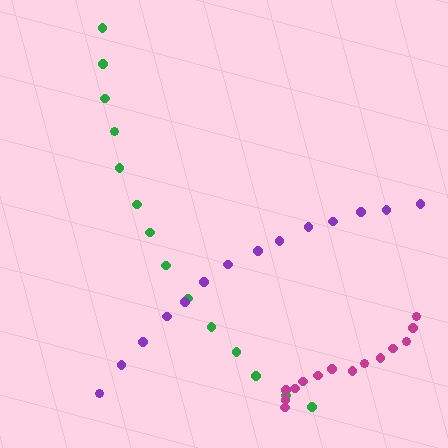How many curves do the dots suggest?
There are 3 distinct paths.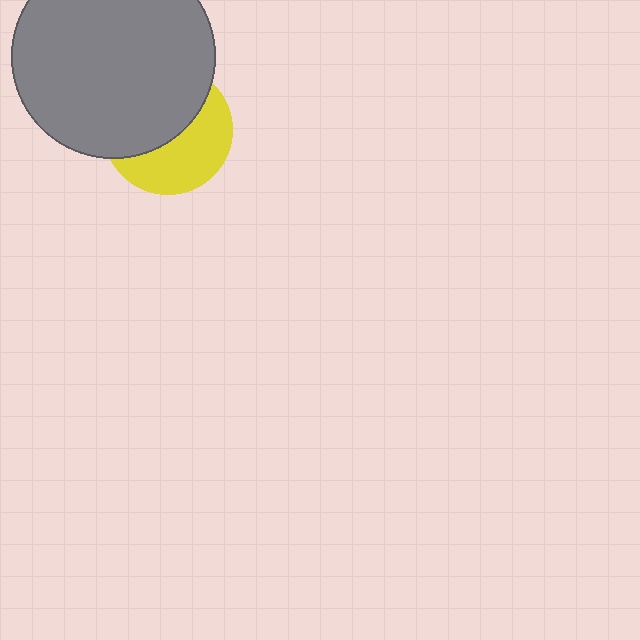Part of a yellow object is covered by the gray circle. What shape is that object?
It is a circle.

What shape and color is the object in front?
The object in front is a gray circle.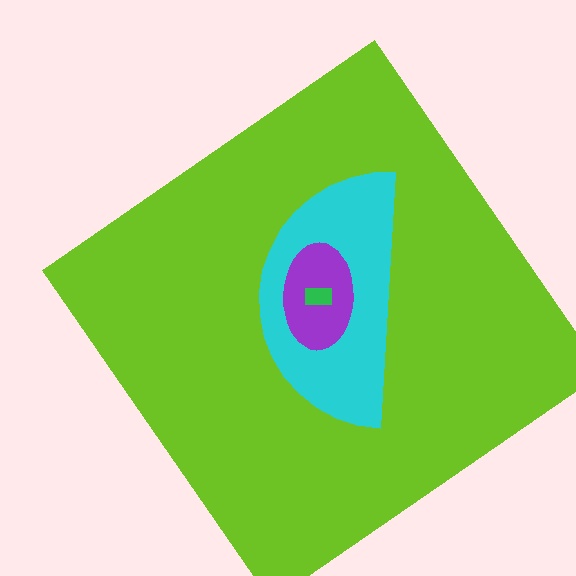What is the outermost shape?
The lime diamond.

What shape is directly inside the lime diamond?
The cyan semicircle.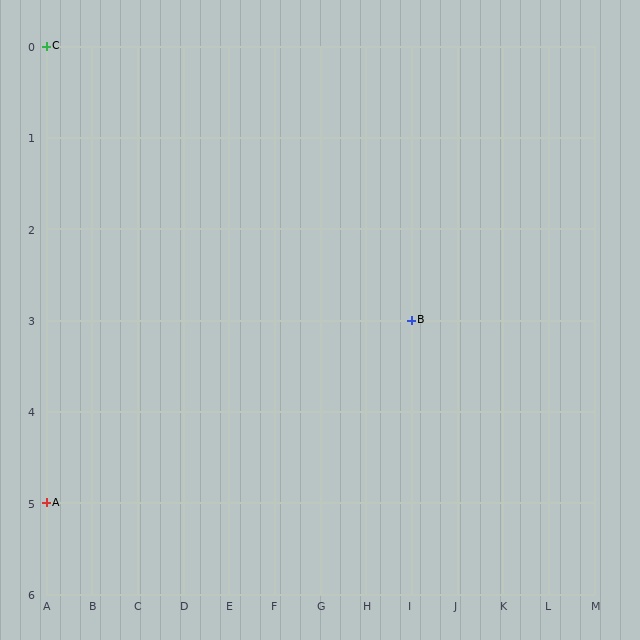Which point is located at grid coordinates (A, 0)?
Point C is at (A, 0).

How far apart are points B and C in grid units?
Points B and C are 8 columns and 3 rows apart (about 8.5 grid units diagonally).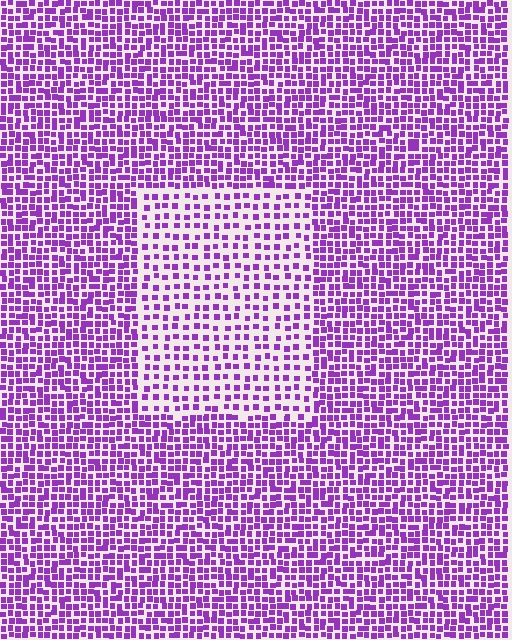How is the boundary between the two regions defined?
The boundary is defined by a change in element density (approximately 1.9x ratio). All elements are the same color, size, and shape.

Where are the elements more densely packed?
The elements are more densely packed outside the rectangle boundary.